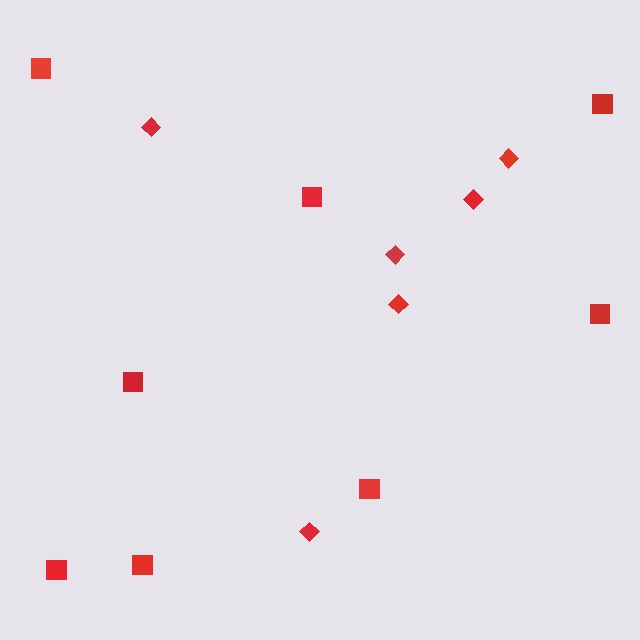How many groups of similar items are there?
There are 2 groups: one group of squares (8) and one group of diamonds (6).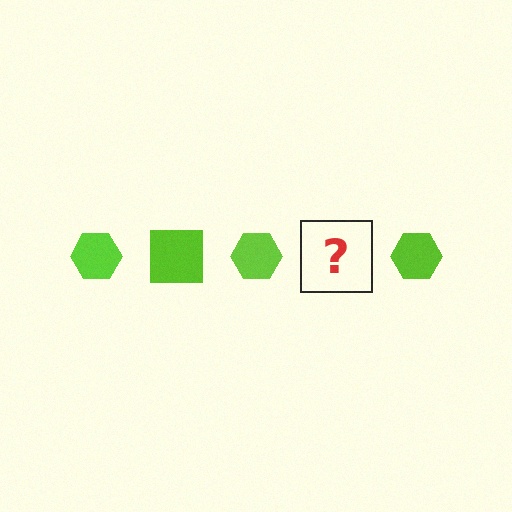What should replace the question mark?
The question mark should be replaced with a lime square.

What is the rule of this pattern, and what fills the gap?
The rule is that the pattern cycles through hexagon, square shapes in lime. The gap should be filled with a lime square.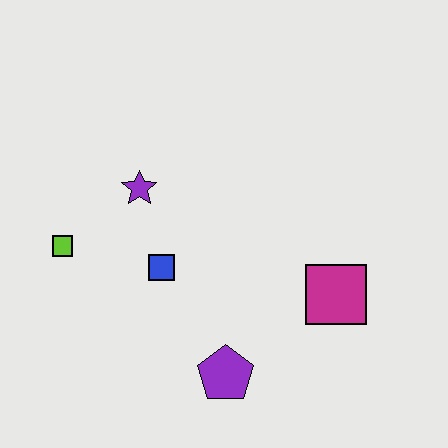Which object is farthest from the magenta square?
The lime square is farthest from the magenta square.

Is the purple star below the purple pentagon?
No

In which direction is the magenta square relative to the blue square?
The magenta square is to the right of the blue square.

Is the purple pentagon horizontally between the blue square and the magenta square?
Yes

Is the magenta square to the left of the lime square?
No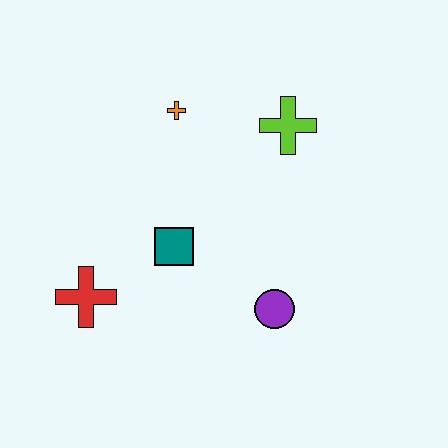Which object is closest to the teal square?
The red cross is closest to the teal square.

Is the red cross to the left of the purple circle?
Yes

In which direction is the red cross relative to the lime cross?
The red cross is to the left of the lime cross.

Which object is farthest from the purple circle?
The orange cross is farthest from the purple circle.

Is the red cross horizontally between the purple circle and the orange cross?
No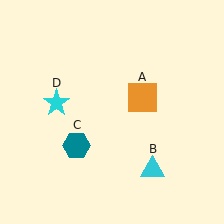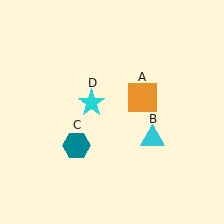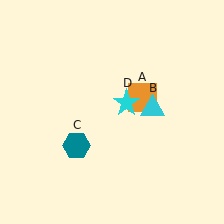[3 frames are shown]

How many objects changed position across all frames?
2 objects changed position: cyan triangle (object B), cyan star (object D).